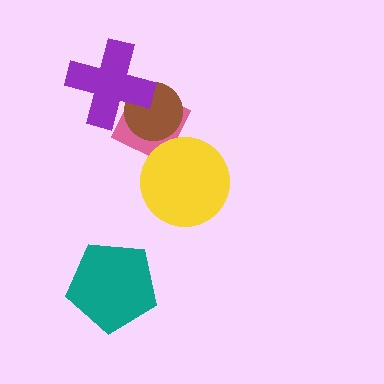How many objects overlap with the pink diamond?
3 objects overlap with the pink diamond.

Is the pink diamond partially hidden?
Yes, it is partially covered by another shape.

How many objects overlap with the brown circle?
2 objects overlap with the brown circle.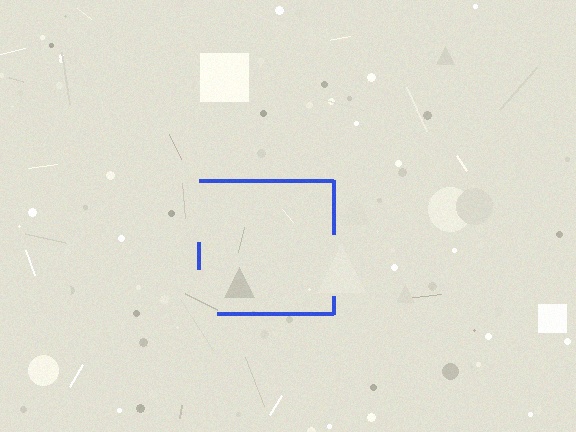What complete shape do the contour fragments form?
The contour fragments form a square.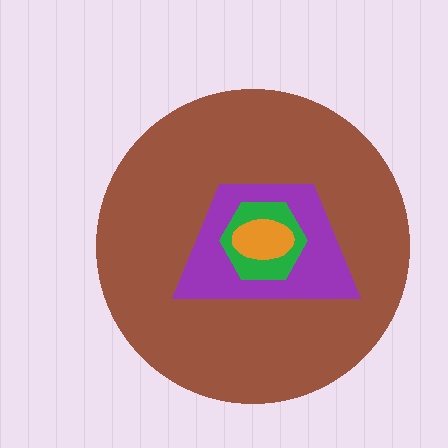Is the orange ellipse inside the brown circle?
Yes.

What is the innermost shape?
The orange ellipse.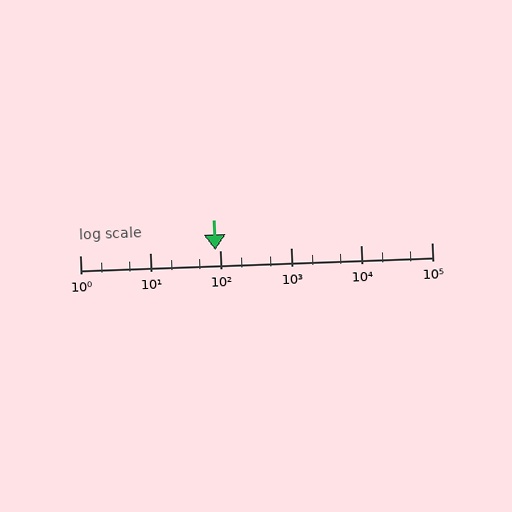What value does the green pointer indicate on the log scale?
The pointer indicates approximately 84.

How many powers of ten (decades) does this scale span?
The scale spans 5 decades, from 1 to 100000.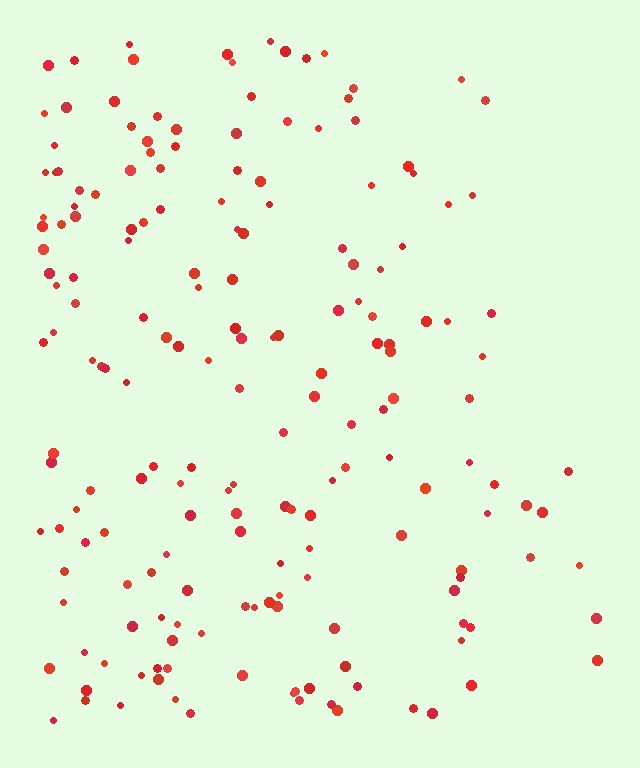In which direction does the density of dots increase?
From right to left, with the left side densest.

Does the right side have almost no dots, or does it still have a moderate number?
Still a moderate number, just noticeably fewer than the left.